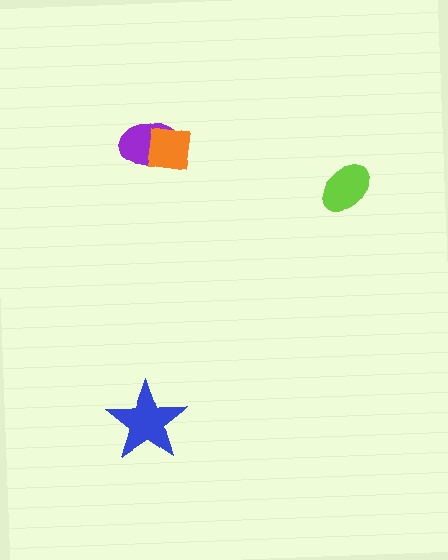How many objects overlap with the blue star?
0 objects overlap with the blue star.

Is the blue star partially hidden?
No, no other shape covers it.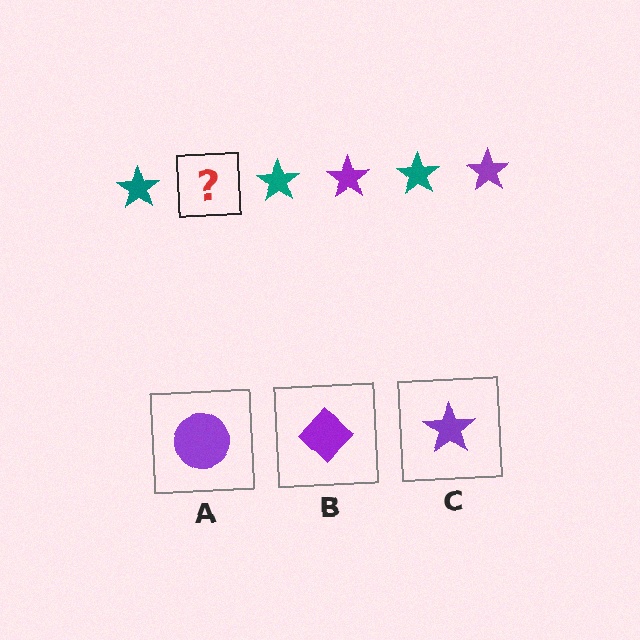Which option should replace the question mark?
Option C.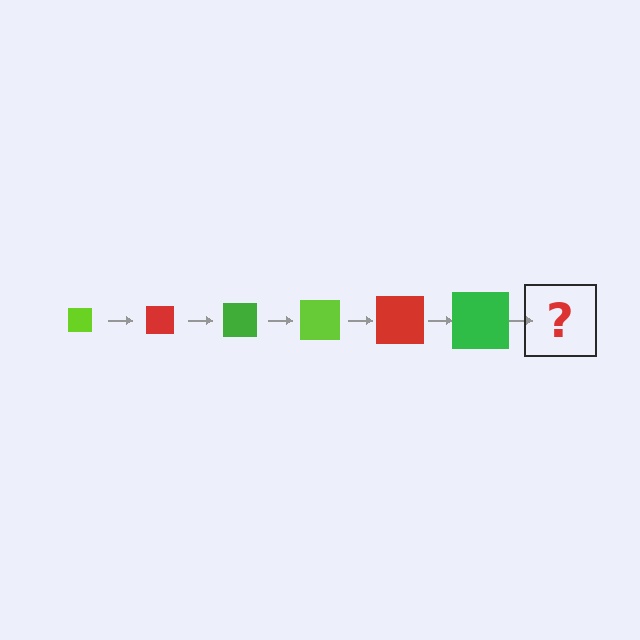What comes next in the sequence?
The next element should be a lime square, larger than the previous one.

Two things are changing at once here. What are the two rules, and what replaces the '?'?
The two rules are that the square grows larger each step and the color cycles through lime, red, and green. The '?' should be a lime square, larger than the previous one.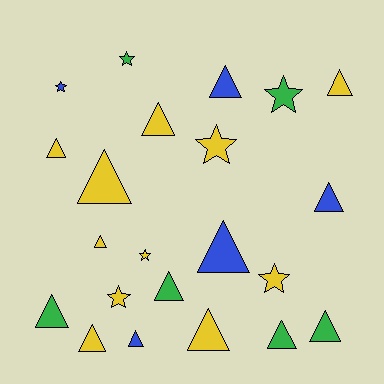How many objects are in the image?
There are 22 objects.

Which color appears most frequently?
Yellow, with 11 objects.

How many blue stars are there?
There is 1 blue star.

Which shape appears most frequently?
Triangle, with 15 objects.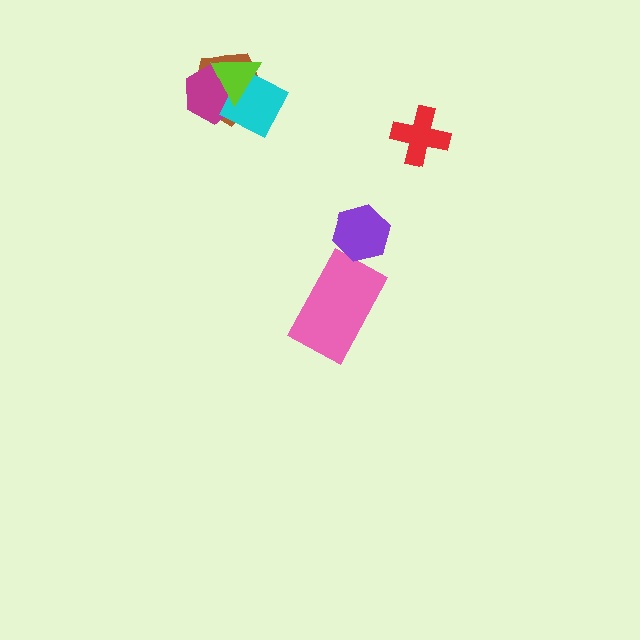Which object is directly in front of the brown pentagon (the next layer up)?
The magenta hexagon is directly in front of the brown pentagon.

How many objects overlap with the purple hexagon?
0 objects overlap with the purple hexagon.